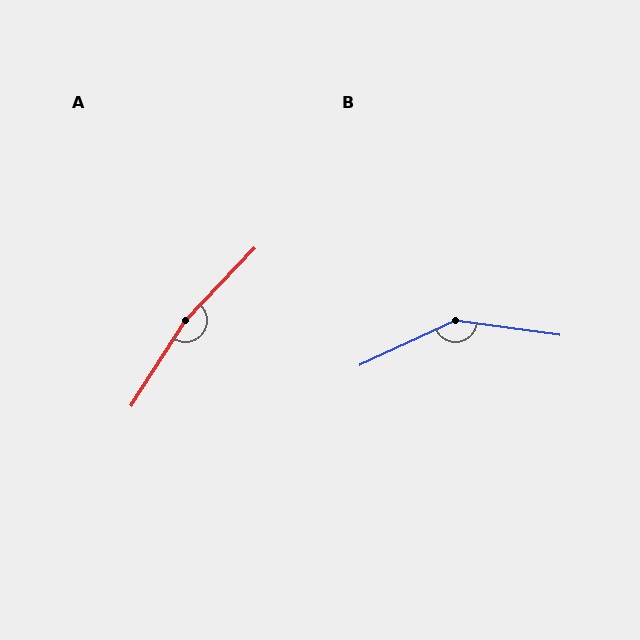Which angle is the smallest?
B, at approximately 147 degrees.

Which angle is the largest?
A, at approximately 169 degrees.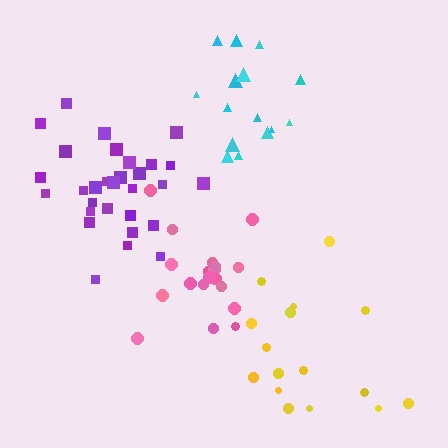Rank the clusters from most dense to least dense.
pink, purple, yellow, cyan.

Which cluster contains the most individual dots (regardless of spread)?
Purple (30).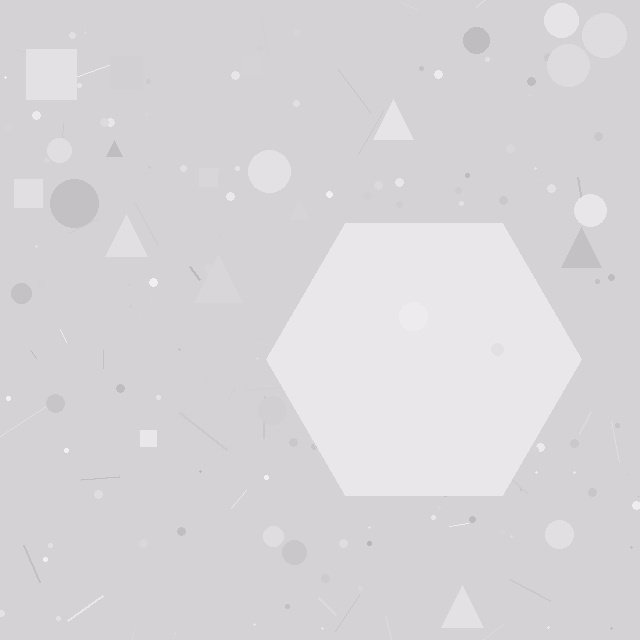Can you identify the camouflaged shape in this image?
The camouflaged shape is a hexagon.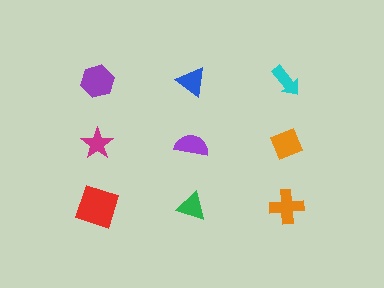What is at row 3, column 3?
An orange cross.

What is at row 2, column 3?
An orange diamond.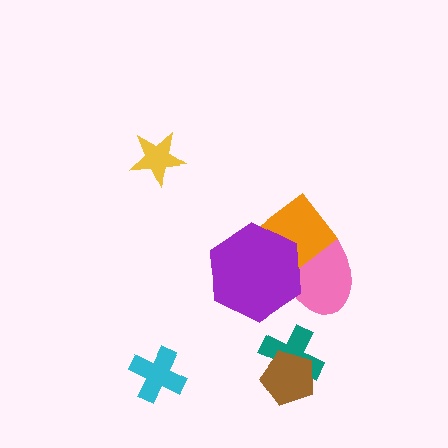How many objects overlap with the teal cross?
1 object overlaps with the teal cross.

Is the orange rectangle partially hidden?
Yes, it is partially covered by another shape.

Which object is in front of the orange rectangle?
The purple hexagon is in front of the orange rectangle.